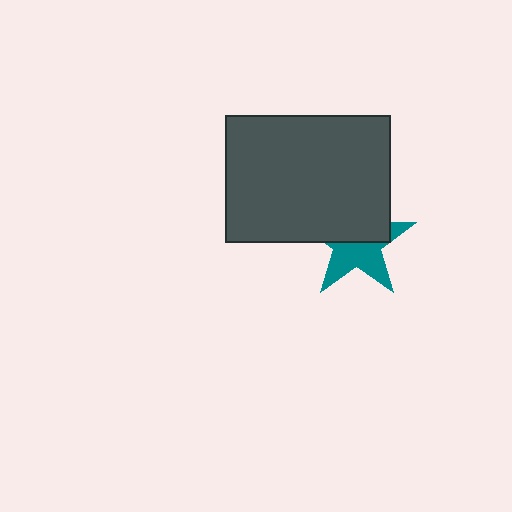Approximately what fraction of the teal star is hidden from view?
Roughly 51% of the teal star is hidden behind the dark gray rectangle.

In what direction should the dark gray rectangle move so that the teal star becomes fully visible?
The dark gray rectangle should move up. That is the shortest direction to clear the overlap and leave the teal star fully visible.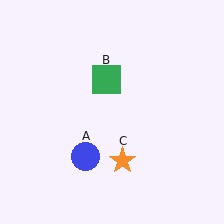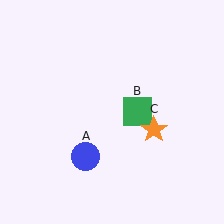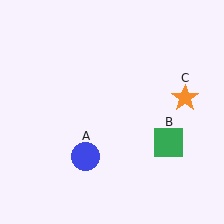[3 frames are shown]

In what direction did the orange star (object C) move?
The orange star (object C) moved up and to the right.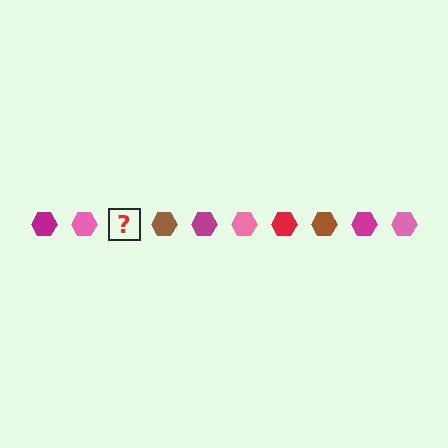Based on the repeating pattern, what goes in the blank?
The blank should be a red hexagon.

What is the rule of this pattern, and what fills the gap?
The rule is that the pattern cycles through magenta, pink, red, brown hexagons. The gap should be filled with a red hexagon.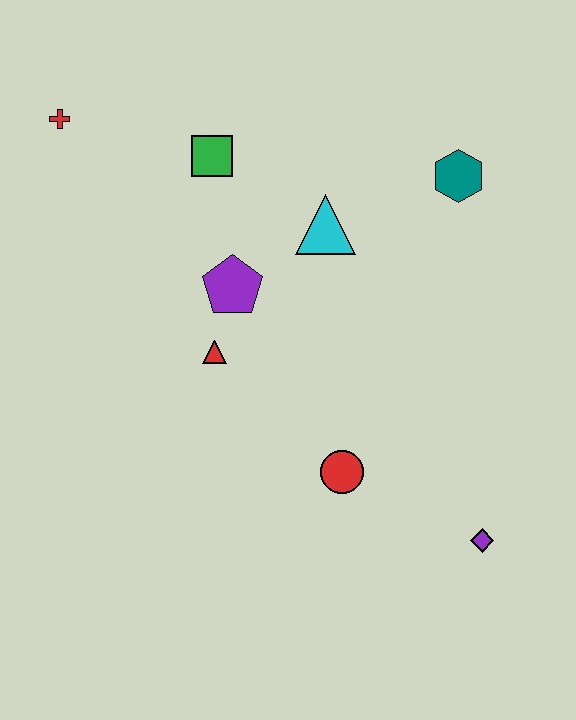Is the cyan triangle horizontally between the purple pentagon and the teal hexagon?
Yes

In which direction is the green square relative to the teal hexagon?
The green square is to the left of the teal hexagon.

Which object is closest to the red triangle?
The purple pentagon is closest to the red triangle.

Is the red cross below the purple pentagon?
No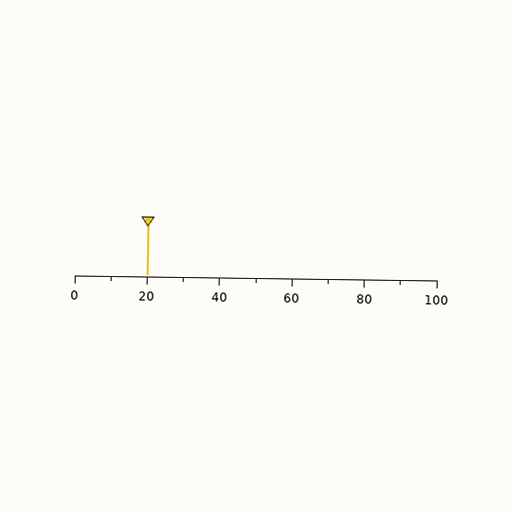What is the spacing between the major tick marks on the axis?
The major ticks are spaced 20 apart.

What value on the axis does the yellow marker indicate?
The marker indicates approximately 20.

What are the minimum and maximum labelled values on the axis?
The axis runs from 0 to 100.